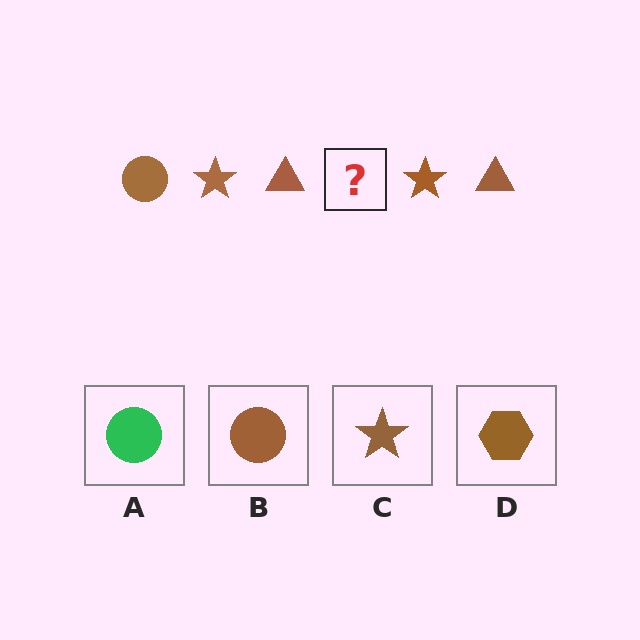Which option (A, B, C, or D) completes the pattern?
B.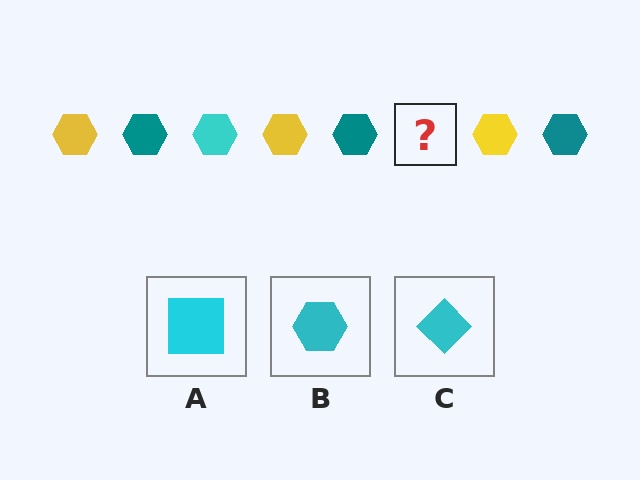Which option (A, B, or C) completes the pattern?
B.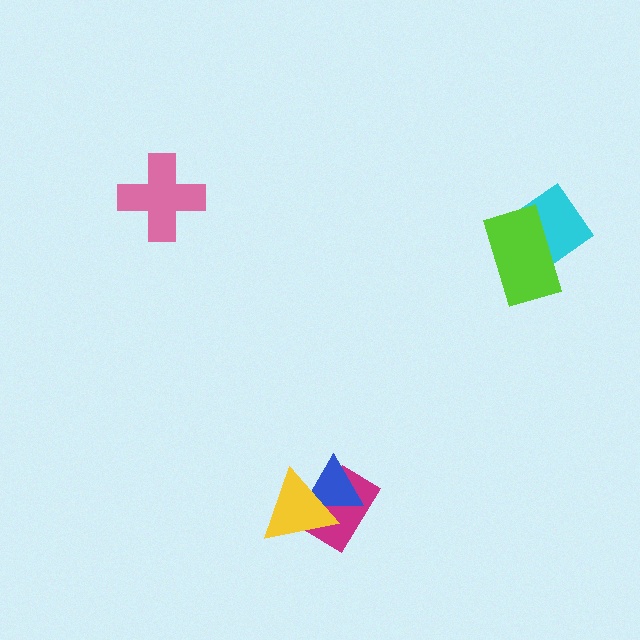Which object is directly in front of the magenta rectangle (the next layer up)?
The blue triangle is directly in front of the magenta rectangle.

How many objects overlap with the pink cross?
0 objects overlap with the pink cross.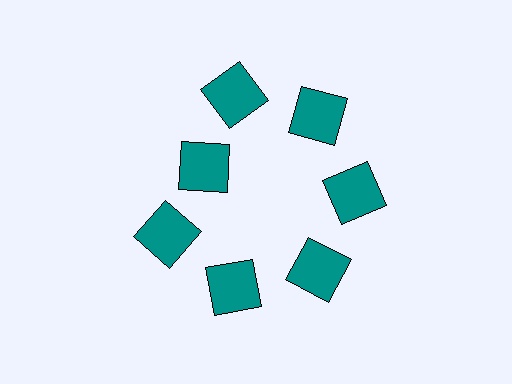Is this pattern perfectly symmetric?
No. The 7 teal squares are arranged in a ring, but one element near the 10 o'clock position is pulled inward toward the center, breaking the 7-fold rotational symmetry.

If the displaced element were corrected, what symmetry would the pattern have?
It would have 7-fold rotational symmetry — the pattern would map onto itself every 51 degrees.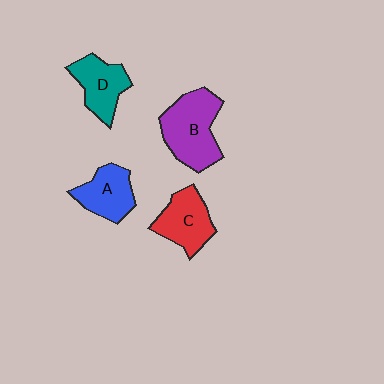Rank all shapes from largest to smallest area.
From largest to smallest: B (purple), C (red), D (teal), A (blue).